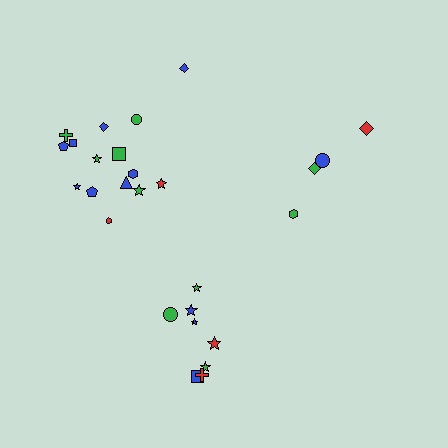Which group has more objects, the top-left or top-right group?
The top-left group.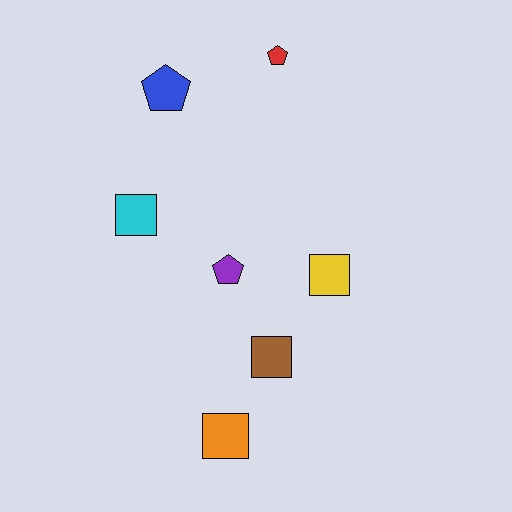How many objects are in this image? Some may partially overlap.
There are 7 objects.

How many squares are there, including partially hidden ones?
There are 4 squares.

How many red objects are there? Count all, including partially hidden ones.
There is 1 red object.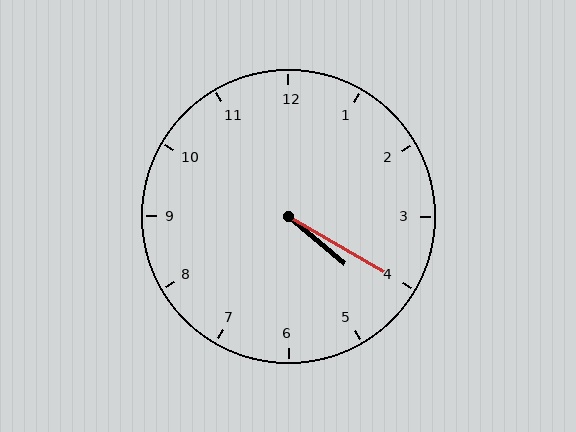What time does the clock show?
4:20.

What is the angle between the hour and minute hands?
Approximately 10 degrees.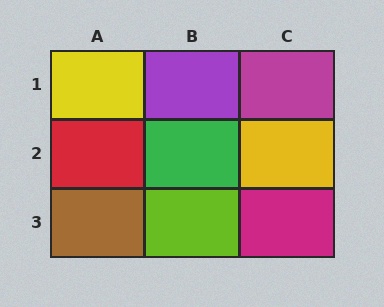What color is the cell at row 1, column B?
Purple.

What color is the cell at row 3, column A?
Brown.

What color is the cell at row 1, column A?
Yellow.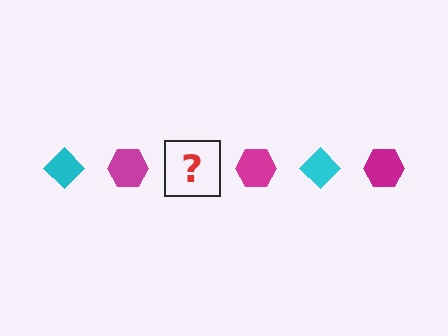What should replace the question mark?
The question mark should be replaced with a cyan diamond.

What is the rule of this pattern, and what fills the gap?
The rule is that the pattern alternates between cyan diamond and magenta hexagon. The gap should be filled with a cyan diamond.